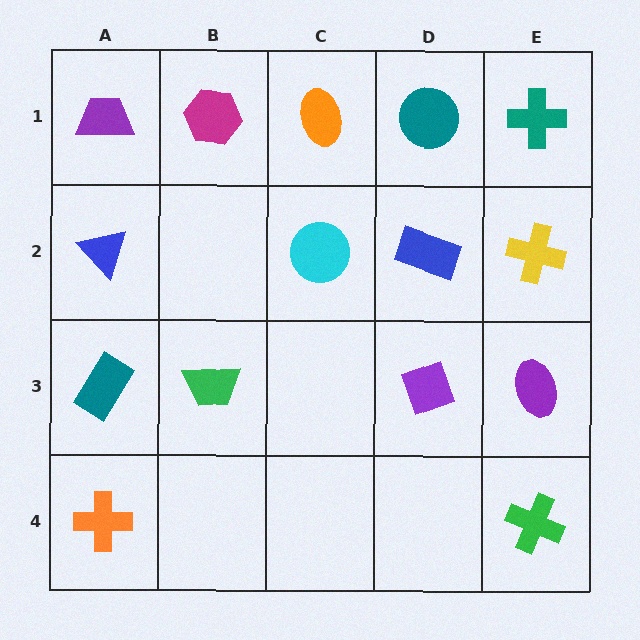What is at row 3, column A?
A teal rectangle.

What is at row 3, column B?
A green trapezoid.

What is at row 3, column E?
A purple ellipse.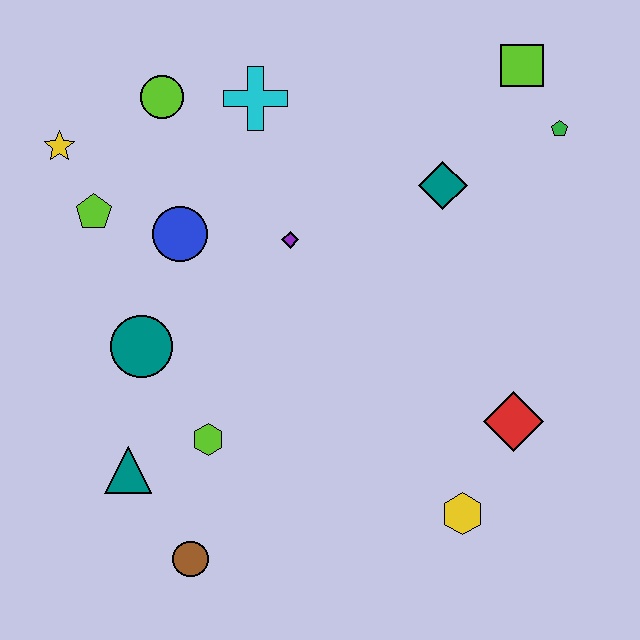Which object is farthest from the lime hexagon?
The lime square is farthest from the lime hexagon.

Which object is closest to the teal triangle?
The lime hexagon is closest to the teal triangle.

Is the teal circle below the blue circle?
Yes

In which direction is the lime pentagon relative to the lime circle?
The lime pentagon is below the lime circle.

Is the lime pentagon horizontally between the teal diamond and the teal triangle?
No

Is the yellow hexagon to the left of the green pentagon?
Yes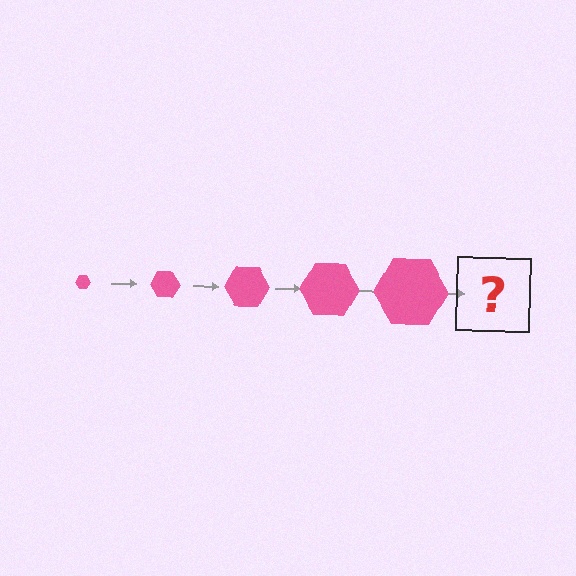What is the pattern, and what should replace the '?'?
The pattern is that the hexagon gets progressively larger each step. The '?' should be a pink hexagon, larger than the previous one.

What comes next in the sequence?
The next element should be a pink hexagon, larger than the previous one.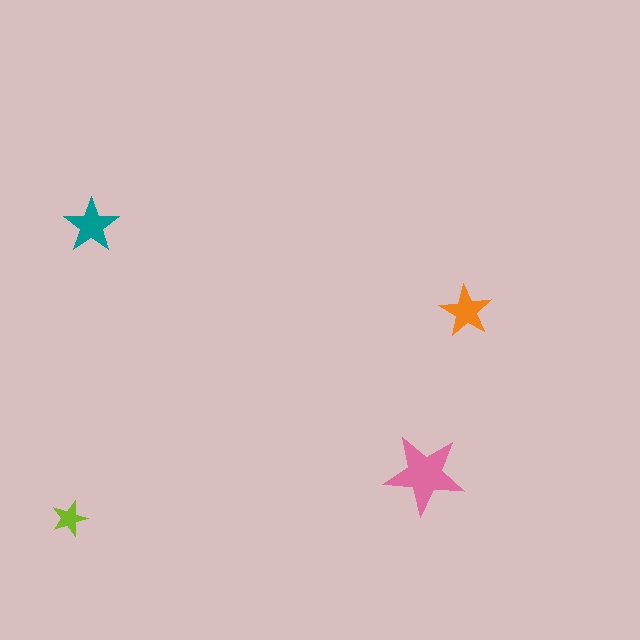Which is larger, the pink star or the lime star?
The pink one.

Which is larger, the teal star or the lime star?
The teal one.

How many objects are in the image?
There are 4 objects in the image.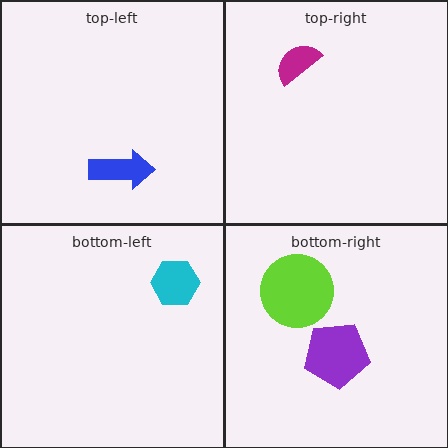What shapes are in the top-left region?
The blue arrow.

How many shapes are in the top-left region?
1.